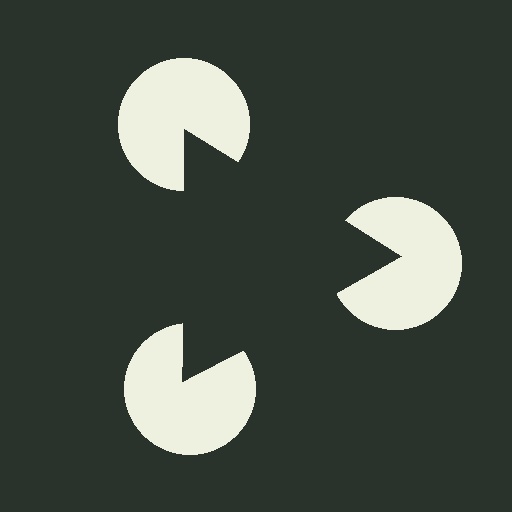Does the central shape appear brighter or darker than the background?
It typically appears slightly darker than the background, even though no actual brightness change is drawn.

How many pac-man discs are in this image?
There are 3 — one at each vertex of the illusory triangle.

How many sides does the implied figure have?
3 sides.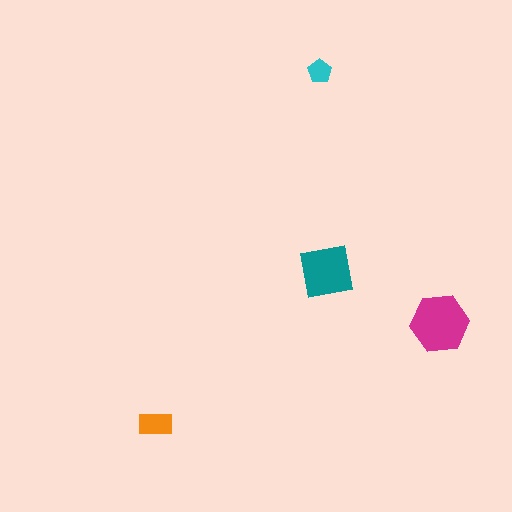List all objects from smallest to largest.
The cyan pentagon, the orange rectangle, the teal square, the magenta hexagon.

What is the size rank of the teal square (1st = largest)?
2nd.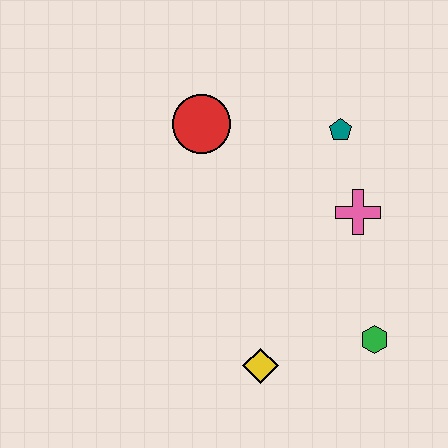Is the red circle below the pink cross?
No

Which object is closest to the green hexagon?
The yellow diamond is closest to the green hexagon.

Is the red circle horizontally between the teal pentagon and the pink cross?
No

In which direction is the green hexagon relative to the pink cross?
The green hexagon is below the pink cross.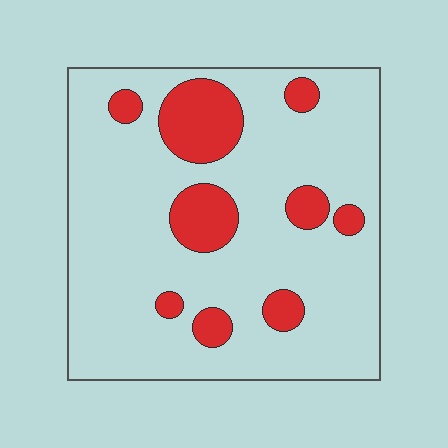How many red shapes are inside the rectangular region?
9.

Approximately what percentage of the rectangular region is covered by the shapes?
Approximately 20%.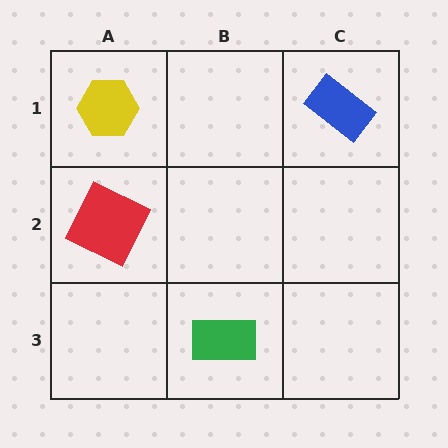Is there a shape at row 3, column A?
No, that cell is empty.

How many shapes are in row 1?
2 shapes.